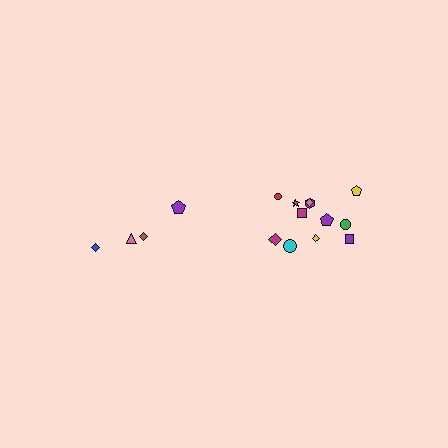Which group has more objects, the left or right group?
The right group.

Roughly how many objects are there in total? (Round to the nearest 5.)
Roughly 15 objects in total.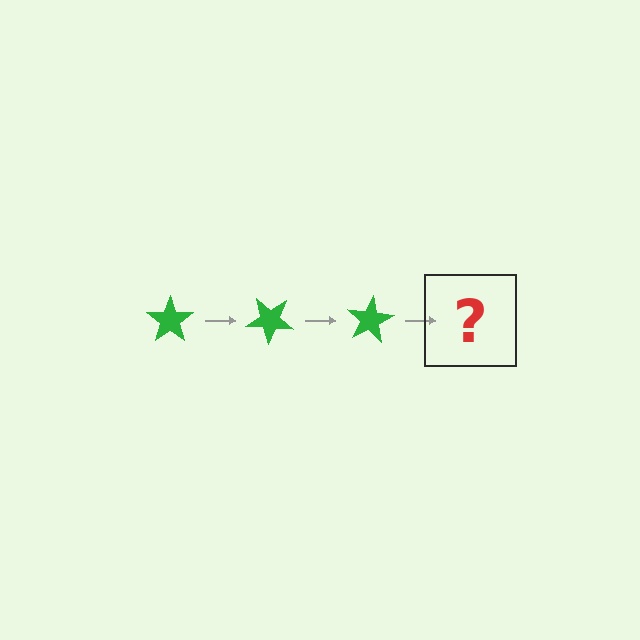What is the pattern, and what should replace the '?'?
The pattern is that the star rotates 40 degrees each step. The '?' should be a green star rotated 120 degrees.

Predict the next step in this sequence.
The next step is a green star rotated 120 degrees.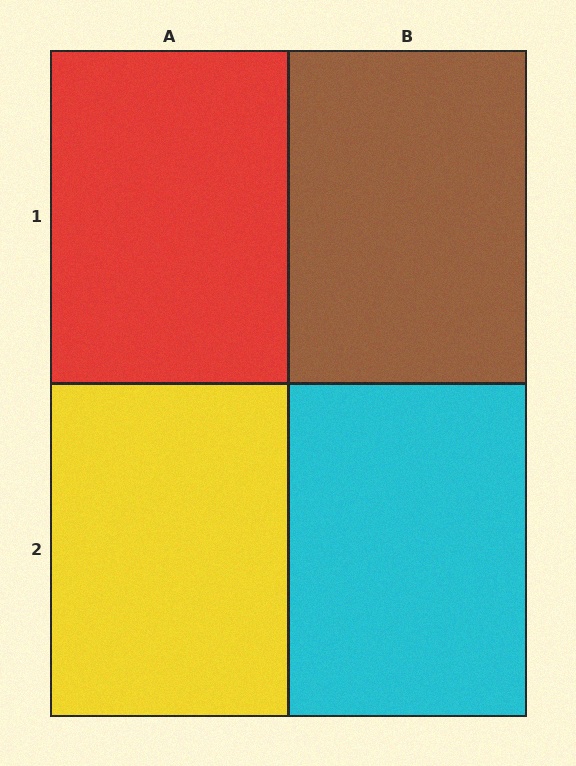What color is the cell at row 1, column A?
Red.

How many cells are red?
1 cell is red.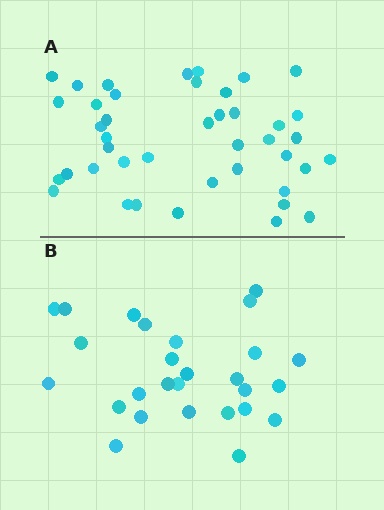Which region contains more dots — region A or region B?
Region A (the top region) has more dots.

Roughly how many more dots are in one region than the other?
Region A has approximately 15 more dots than region B.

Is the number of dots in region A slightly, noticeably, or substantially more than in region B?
Region A has substantially more. The ratio is roughly 1.6 to 1.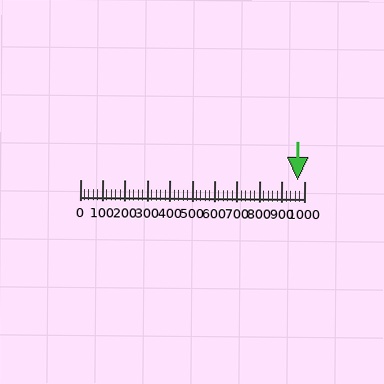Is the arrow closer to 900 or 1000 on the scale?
The arrow is closer to 1000.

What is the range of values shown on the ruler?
The ruler shows values from 0 to 1000.